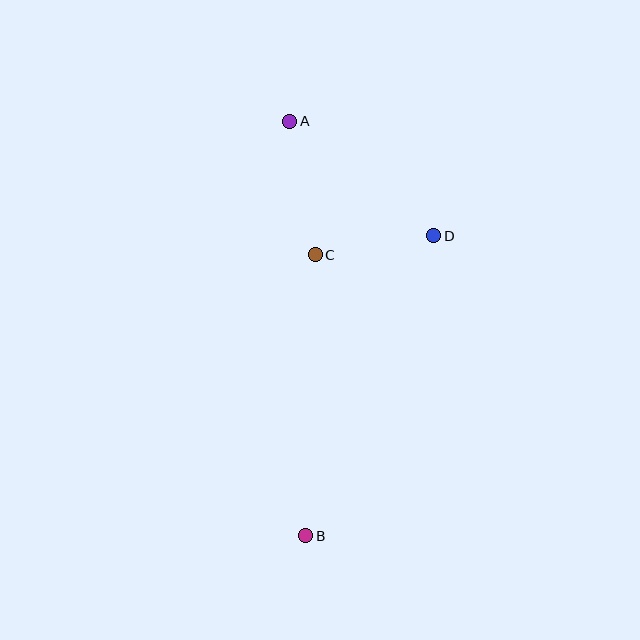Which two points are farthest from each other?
Points A and B are farthest from each other.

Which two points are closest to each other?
Points C and D are closest to each other.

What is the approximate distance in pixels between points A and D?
The distance between A and D is approximately 184 pixels.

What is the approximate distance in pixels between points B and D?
The distance between B and D is approximately 326 pixels.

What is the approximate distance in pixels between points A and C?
The distance between A and C is approximately 136 pixels.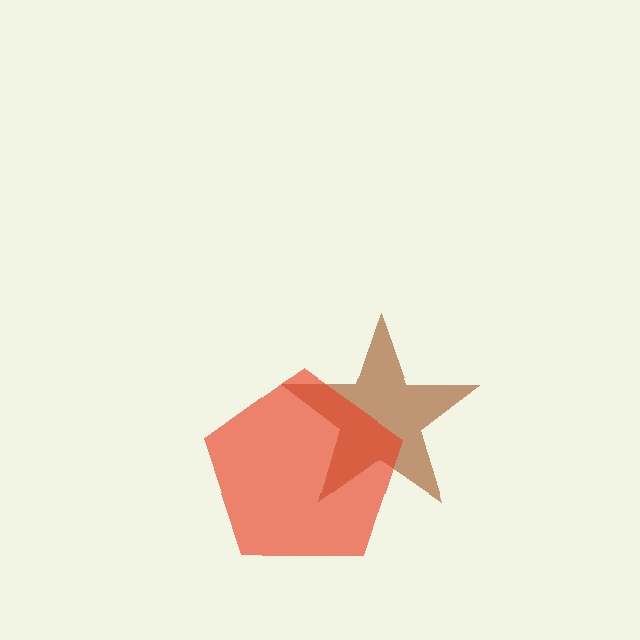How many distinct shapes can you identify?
There are 2 distinct shapes: a brown star, a red pentagon.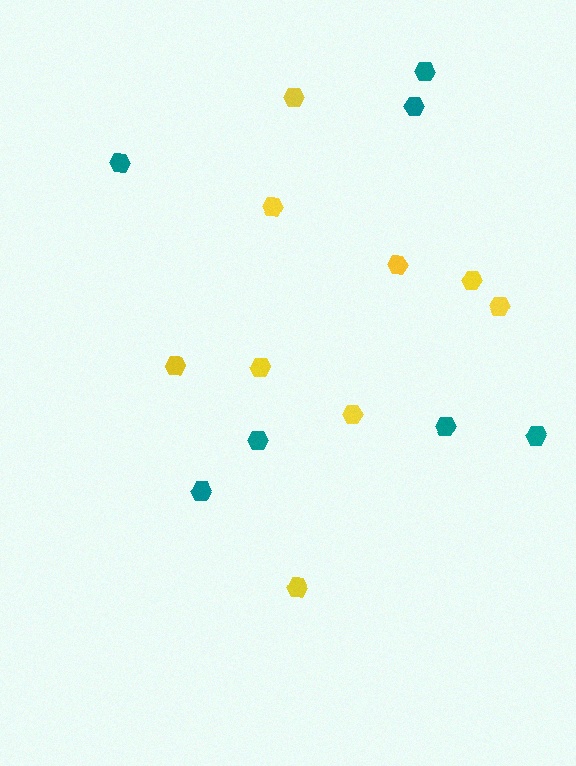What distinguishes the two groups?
There are 2 groups: one group of yellow hexagons (9) and one group of teal hexagons (7).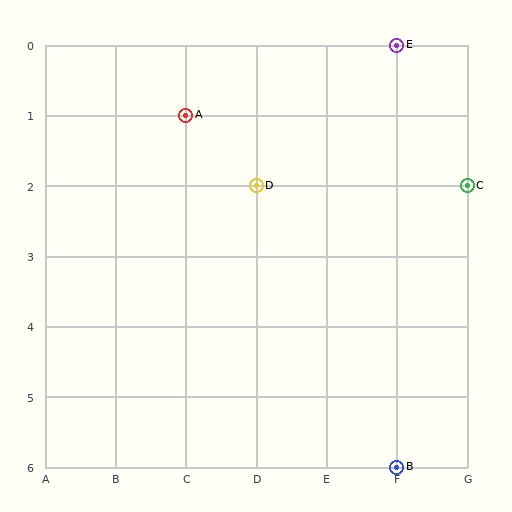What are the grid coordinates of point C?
Point C is at grid coordinates (G, 2).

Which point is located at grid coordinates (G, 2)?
Point C is at (G, 2).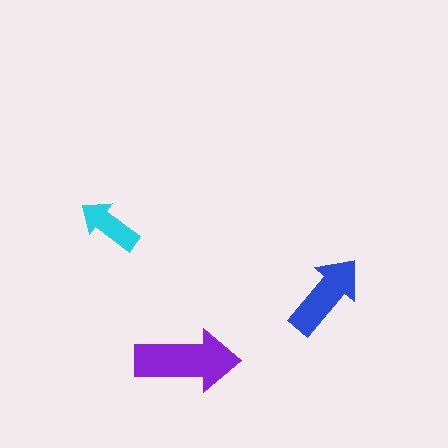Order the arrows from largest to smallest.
the purple one, the blue one, the cyan one.